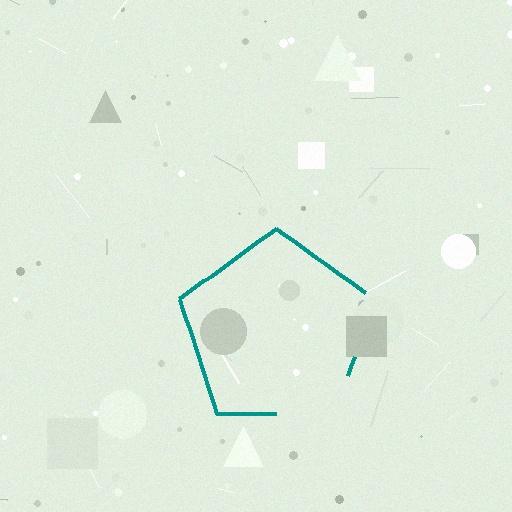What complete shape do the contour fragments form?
The contour fragments form a pentagon.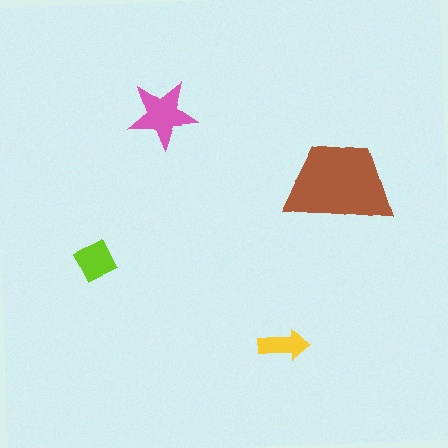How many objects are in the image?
There are 4 objects in the image.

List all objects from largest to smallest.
The brown trapezoid, the pink star, the lime diamond, the yellow arrow.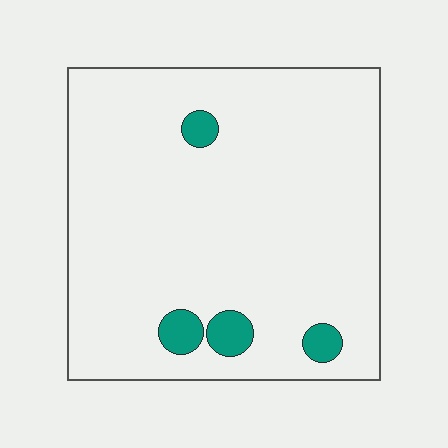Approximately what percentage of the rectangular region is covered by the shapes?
Approximately 5%.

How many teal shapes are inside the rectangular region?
4.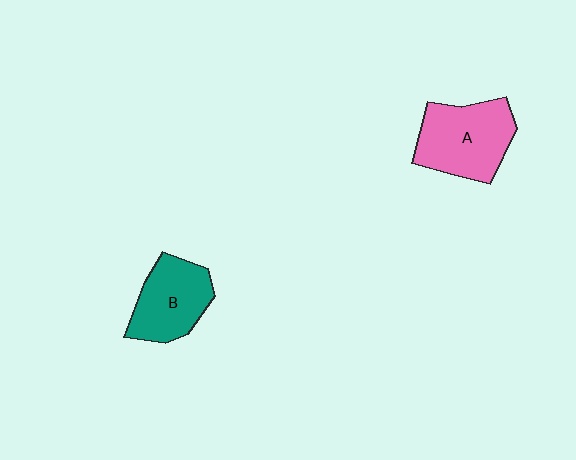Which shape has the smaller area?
Shape B (teal).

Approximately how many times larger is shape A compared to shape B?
Approximately 1.2 times.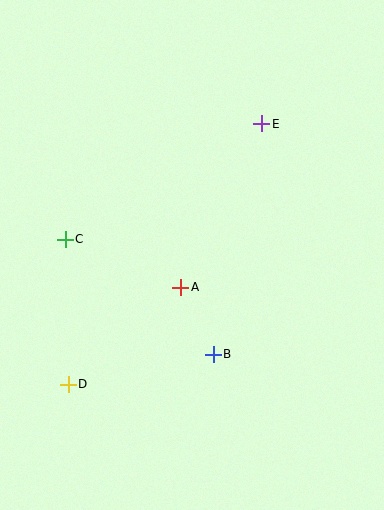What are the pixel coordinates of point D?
Point D is at (68, 384).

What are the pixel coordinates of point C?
Point C is at (65, 239).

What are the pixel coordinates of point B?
Point B is at (213, 354).